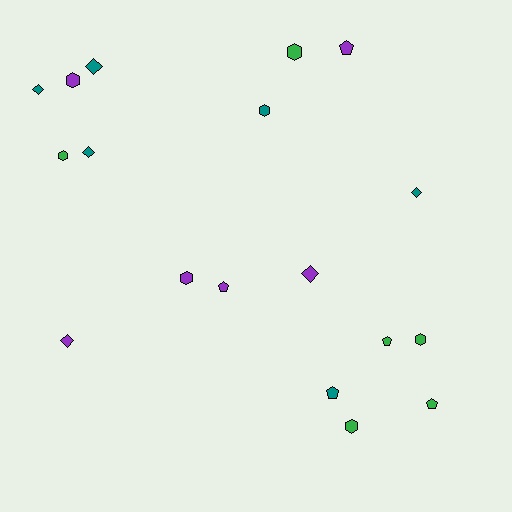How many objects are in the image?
There are 18 objects.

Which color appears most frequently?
Green, with 6 objects.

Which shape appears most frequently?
Hexagon, with 7 objects.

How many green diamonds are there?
There are no green diamonds.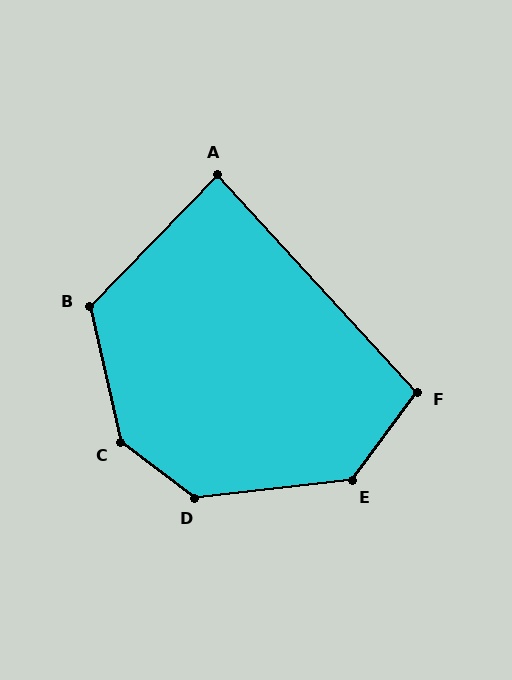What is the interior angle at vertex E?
Approximately 133 degrees (obtuse).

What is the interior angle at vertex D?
Approximately 136 degrees (obtuse).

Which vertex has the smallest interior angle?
A, at approximately 87 degrees.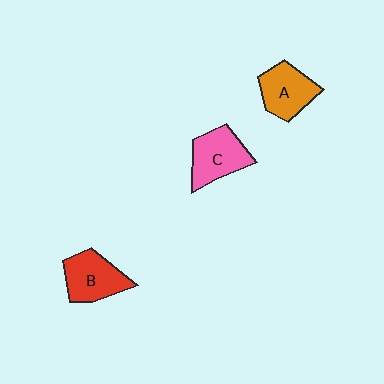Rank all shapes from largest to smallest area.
From largest to smallest: C (pink), B (red), A (orange).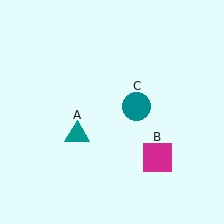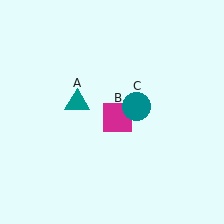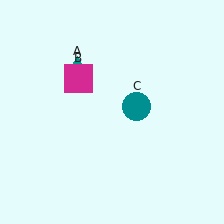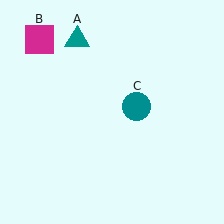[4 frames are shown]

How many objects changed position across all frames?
2 objects changed position: teal triangle (object A), magenta square (object B).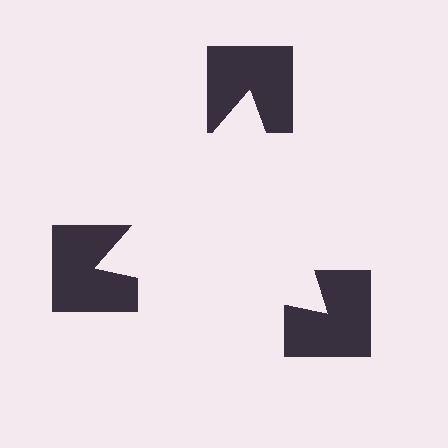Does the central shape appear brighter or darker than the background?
It typically appears slightly brighter than the background, even though no actual brightness change is drawn.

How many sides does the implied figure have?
3 sides.